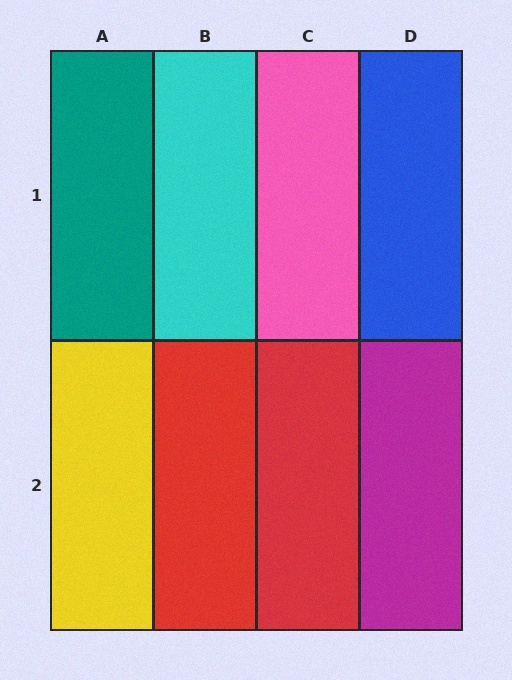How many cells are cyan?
1 cell is cyan.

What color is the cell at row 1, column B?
Cyan.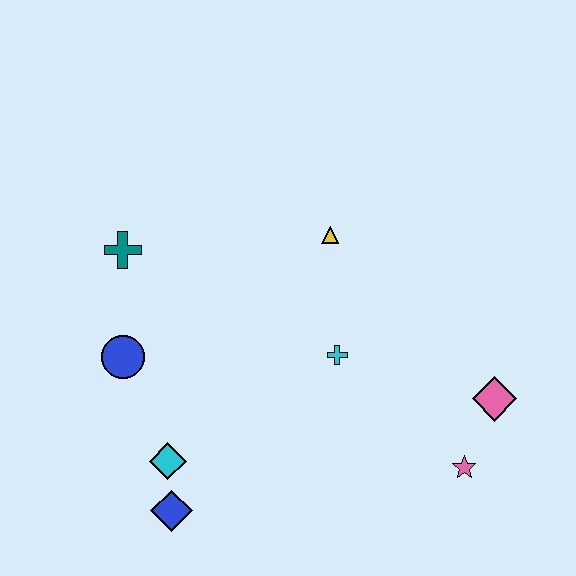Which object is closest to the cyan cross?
The yellow triangle is closest to the cyan cross.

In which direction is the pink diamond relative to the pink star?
The pink diamond is above the pink star.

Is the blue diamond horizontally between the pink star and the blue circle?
Yes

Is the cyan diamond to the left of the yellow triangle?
Yes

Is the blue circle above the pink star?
Yes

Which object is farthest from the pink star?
The teal cross is farthest from the pink star.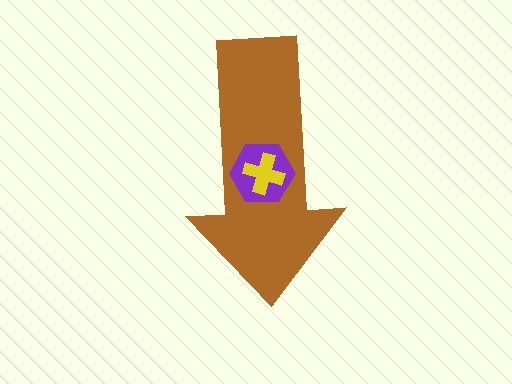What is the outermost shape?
The brown arrow.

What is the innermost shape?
The yellow cross.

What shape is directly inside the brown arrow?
The purple hexagon.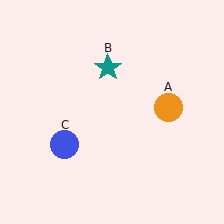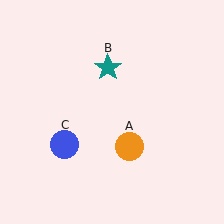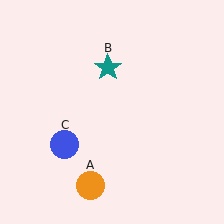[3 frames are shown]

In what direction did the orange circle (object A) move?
The orange circle (object A) moved down and to the left.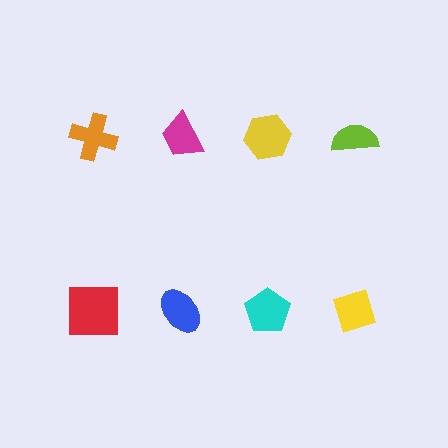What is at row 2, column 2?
A blue ellipse.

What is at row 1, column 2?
A magenta trapezoid.